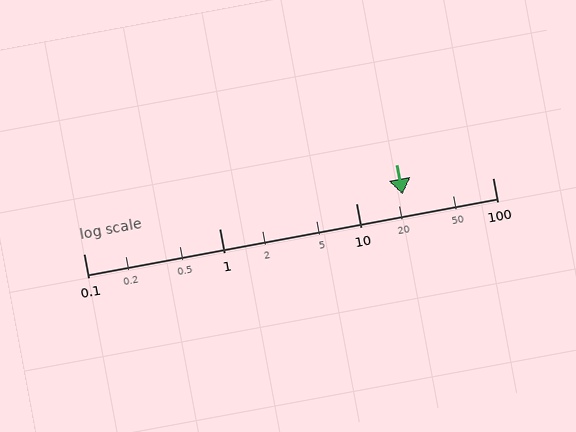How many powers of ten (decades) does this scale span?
The scale spans 3 decades, from 0.1 to 100.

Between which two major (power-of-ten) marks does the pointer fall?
The pointer is between 10 and 100.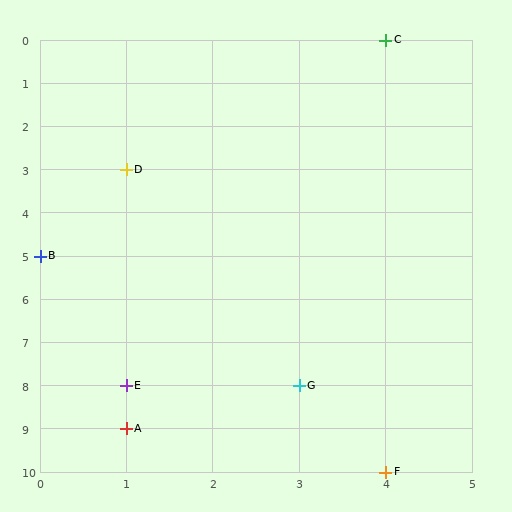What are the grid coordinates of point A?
Point A is at grid coordinates (1, 9).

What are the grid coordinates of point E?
Point E is at grid coordinates (1, 8).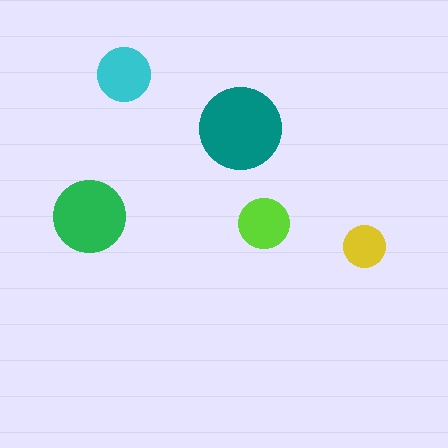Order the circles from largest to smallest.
the teal one, the green one, the cyan one, the lime one, the yellow one.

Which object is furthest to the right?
The yellow circle is rightmost.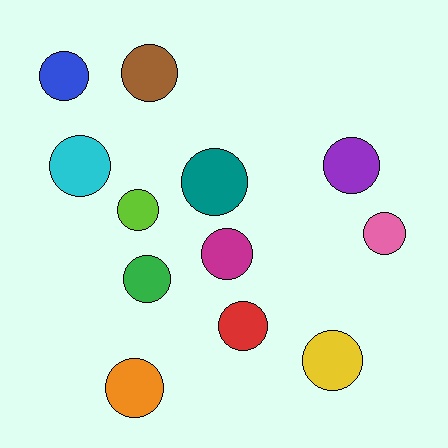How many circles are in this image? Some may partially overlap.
There are 12 circles.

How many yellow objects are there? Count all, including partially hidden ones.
There is 1 yellow object.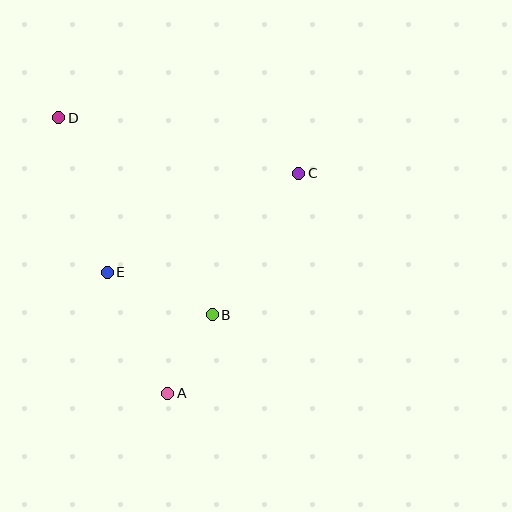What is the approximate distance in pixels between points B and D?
The distance between B and D is approximately 250 pixels.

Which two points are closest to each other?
Points A and B are closest to each other.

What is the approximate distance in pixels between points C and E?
The distance between C and E is approximately 216 pixels.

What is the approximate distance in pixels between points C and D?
The distance between C and D is approximately 246 pixels.